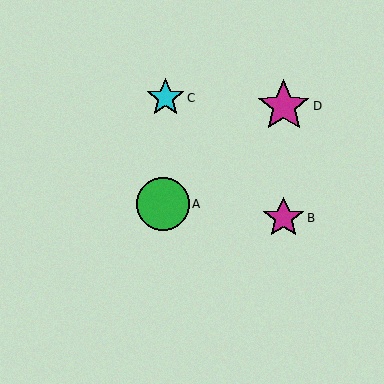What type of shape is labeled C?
Shape C is a cyan star.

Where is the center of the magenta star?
The center of the magenta star is at (283, 218).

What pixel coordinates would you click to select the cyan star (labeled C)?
Click at (165, 98) to select the cyan star C.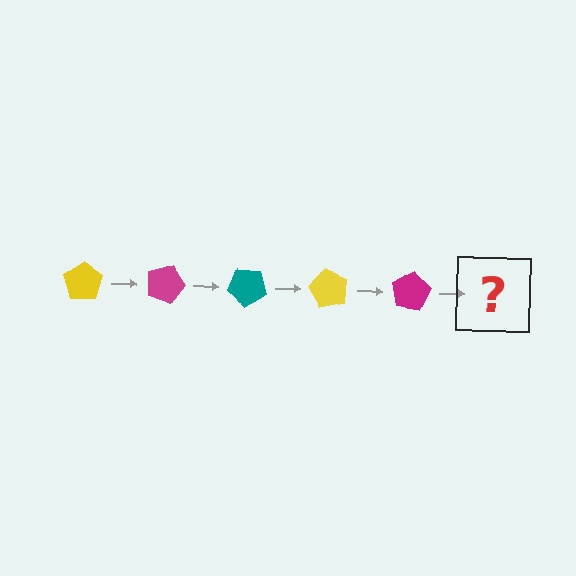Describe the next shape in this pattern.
It should be a teal pentagon, rotated 100 degrees from the start.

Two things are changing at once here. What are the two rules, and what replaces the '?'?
The two rules are that it rotates 20 degrees each step and the color cycles through yellow, magenta, and teal. The '?' should be a teal pentagon, rotated 100 degrees from the start.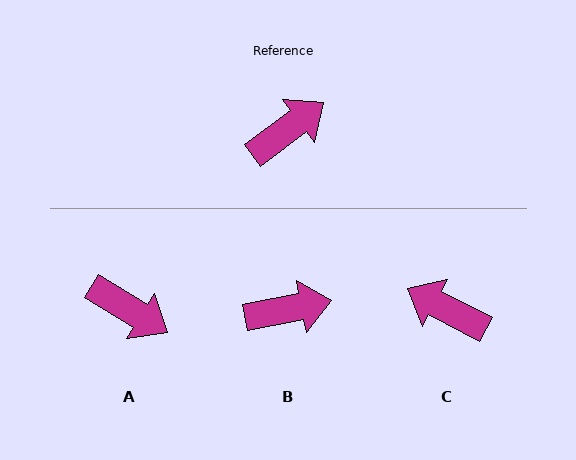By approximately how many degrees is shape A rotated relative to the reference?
Approximately 68 degrees clockwise.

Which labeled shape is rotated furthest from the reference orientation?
C, about 116 degrees away.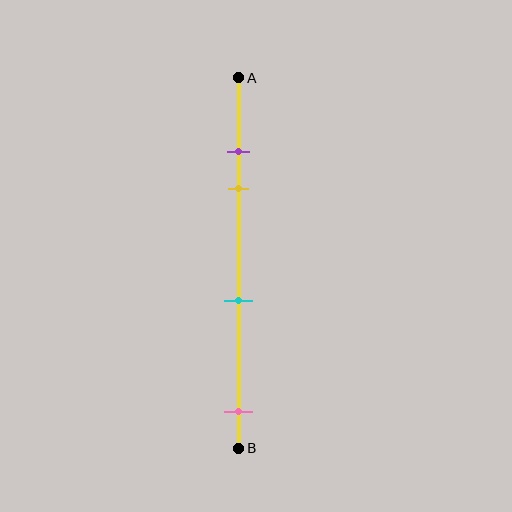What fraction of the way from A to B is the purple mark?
The purple mark is approximately 20% (0.2) of the way from A to B.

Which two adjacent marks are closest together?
The purple and yellow marks are the closest adjacent pair.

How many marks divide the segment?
There are 4 marks dividing the segment.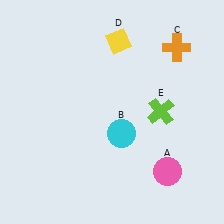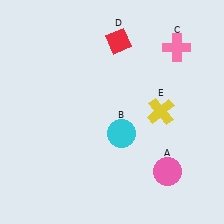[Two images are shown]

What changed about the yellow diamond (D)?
In Image 1, D is yellow. In Image 2, it changed to red.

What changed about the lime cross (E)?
In Image 1, E is lime. In Image 2, it changed to yellow.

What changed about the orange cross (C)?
In Image 1, C is orange. In Image 2, it changed to pink.